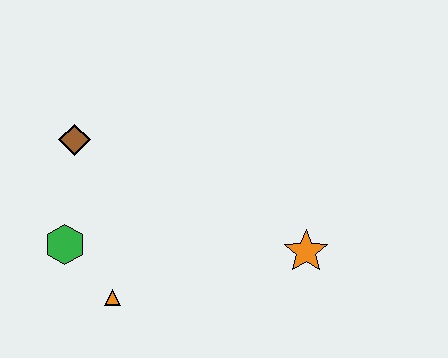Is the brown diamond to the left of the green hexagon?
No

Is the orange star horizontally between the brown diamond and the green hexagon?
No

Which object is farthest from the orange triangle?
The orange star is farthest from the orange triangle.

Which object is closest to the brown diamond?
The green hexagon is closest to the brown diamond.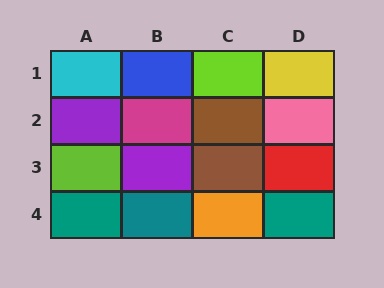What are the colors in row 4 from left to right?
Teal, teal, orange, teal.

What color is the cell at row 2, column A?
Purple.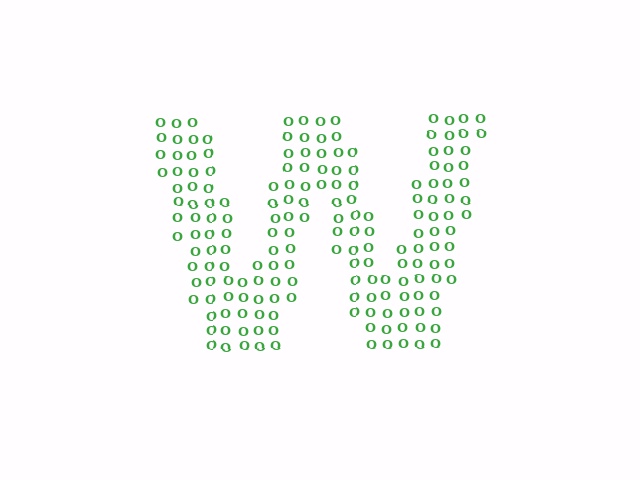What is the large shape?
The large shape is the letter W.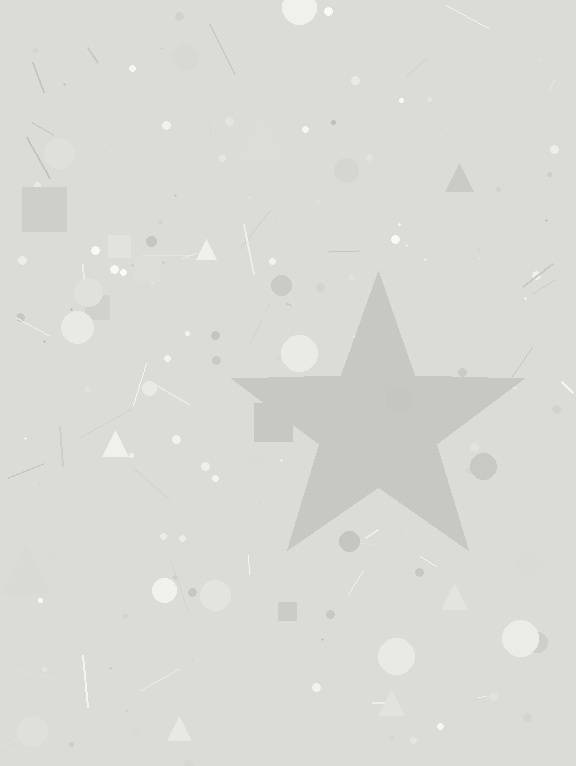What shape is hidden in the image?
A star is hidden in the image.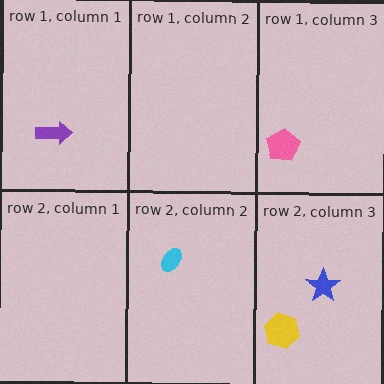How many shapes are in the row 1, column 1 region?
1.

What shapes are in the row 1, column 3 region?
The pink pentagon.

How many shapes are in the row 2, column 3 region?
2.